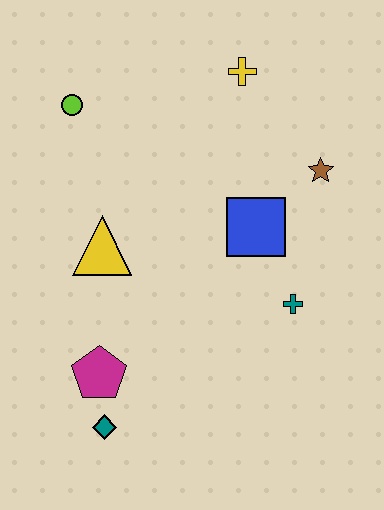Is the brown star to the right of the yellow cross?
Yes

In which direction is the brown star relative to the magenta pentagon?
The brown star is to the right of the magenta pentagon.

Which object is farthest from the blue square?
The teal diamond is farthest from the blue square.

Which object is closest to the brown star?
The blue square is closest to the brown star.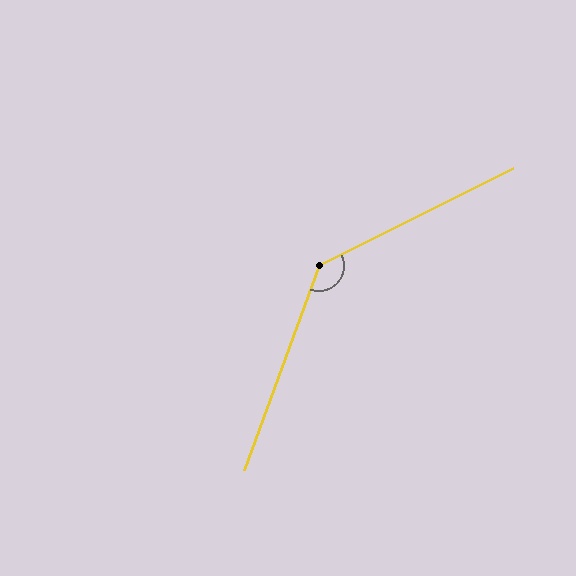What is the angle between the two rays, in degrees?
Approximately 137 degrees.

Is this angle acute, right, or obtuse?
It is obtuse.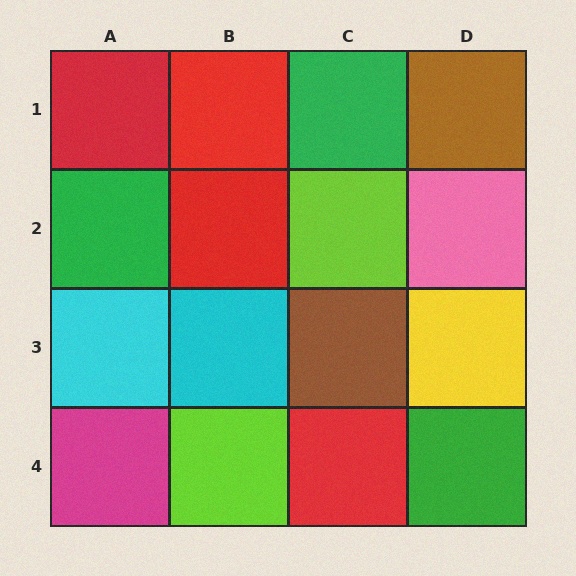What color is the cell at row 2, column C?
Lime.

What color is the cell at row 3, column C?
Brown.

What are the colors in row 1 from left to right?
Red, red, green, brown.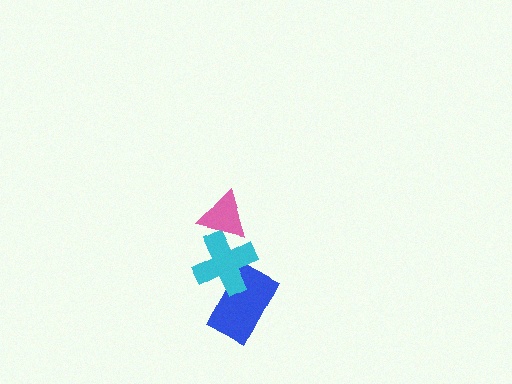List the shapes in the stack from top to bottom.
From top to bottom: the pink triangle, the cyan cross, the blue rectangle.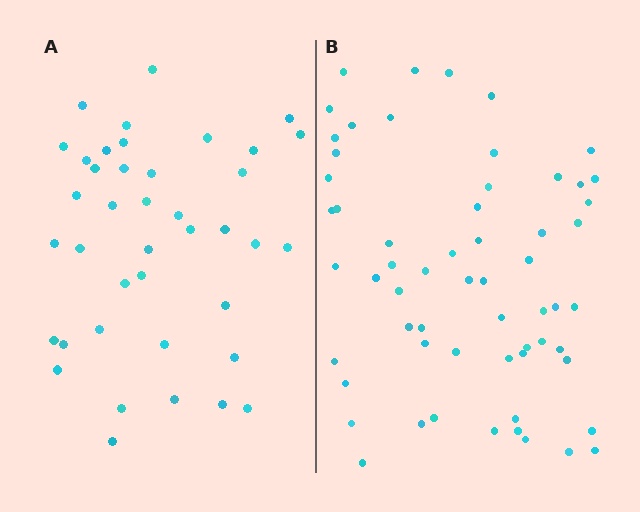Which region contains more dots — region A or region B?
Region B (the right region) has more dots.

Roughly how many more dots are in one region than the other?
Region B has approximately 20 more dots than region A.